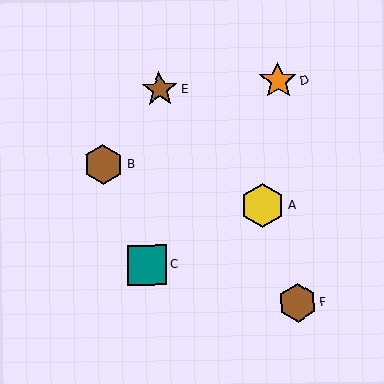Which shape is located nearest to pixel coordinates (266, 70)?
The orange star (labeled D) at (278, 81) is nearest to that location.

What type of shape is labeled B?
Shape B is a brown hexagon.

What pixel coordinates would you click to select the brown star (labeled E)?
Click at (160, 89) to select the brown star E.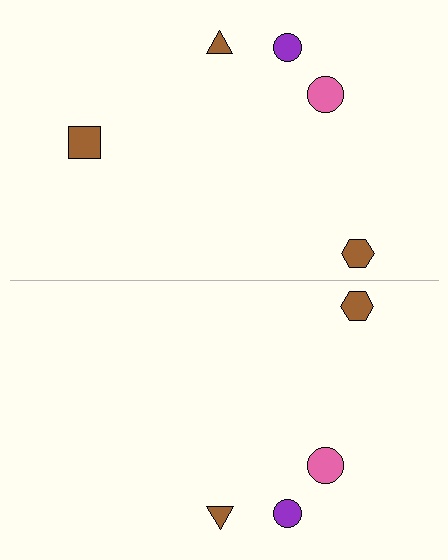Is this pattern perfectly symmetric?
No, the pattern is not perfectly symmetric. A brown square is missing from the bottom side.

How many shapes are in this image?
There are 9 shapes in this image.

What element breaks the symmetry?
A brown square is missing from the bottom side.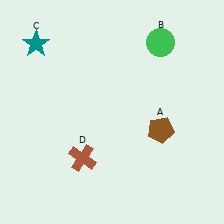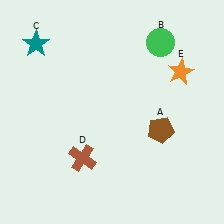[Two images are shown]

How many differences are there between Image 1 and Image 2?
There is 1 difference between the two images.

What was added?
An orange star (E) was added in Image 2.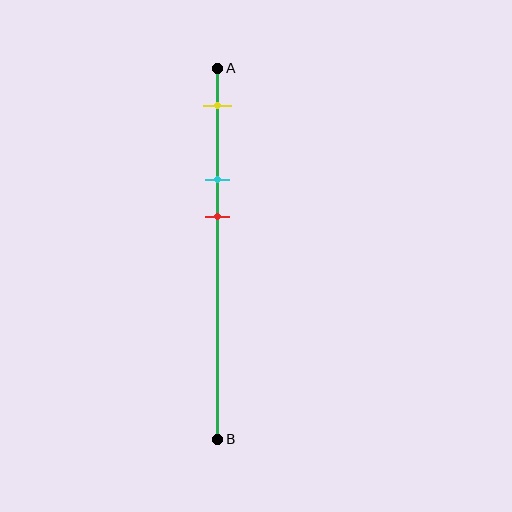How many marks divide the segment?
There are 3 marks dividing the segment.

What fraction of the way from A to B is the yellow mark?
The yellow mark is approximately 10% (0.1) of the way from A to B.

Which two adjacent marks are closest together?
The cyan and red marks are the closest adjacent pair.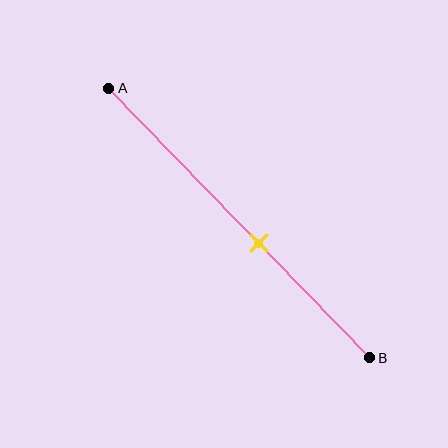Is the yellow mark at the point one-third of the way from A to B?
No, the mark is at about 60% from A, not at the 33% one-third point.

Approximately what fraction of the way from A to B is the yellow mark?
The yellow mark is approximately 60% of the way from A to B.